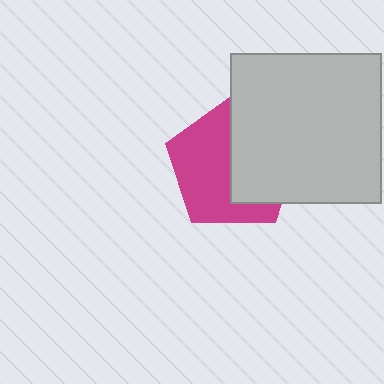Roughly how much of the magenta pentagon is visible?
About half of it is visible (roughly 54%).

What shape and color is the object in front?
The object in front is a light gray square.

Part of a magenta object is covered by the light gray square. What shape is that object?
It is a pentagon.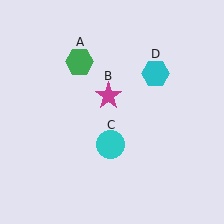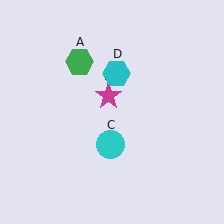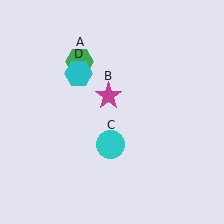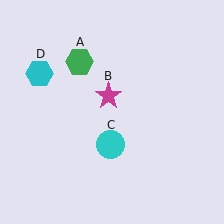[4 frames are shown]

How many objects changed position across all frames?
1 object changed position: cyan hexagon (object D).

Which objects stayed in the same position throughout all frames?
Green hexagon (object A) and magenta star (object B) and cyan circle (object C) remained stationary.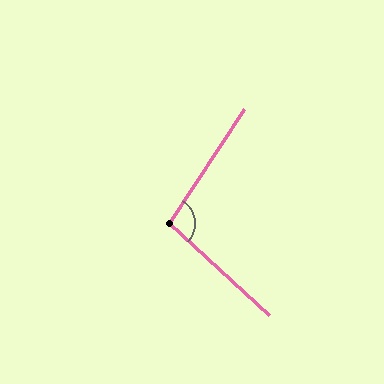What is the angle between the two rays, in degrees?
Approximately 99 degrees.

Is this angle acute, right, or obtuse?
It is obtuse.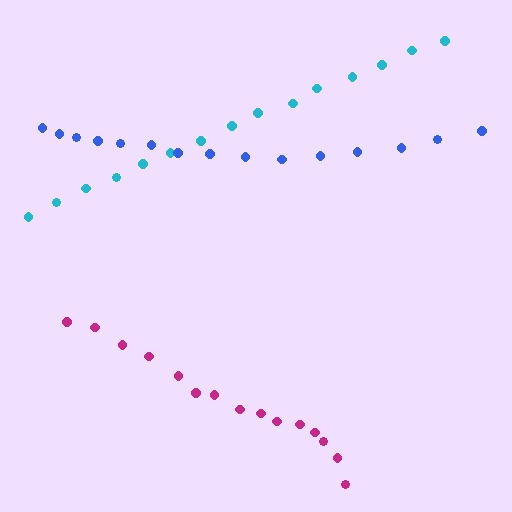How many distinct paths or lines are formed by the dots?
There are 3 distinct paths.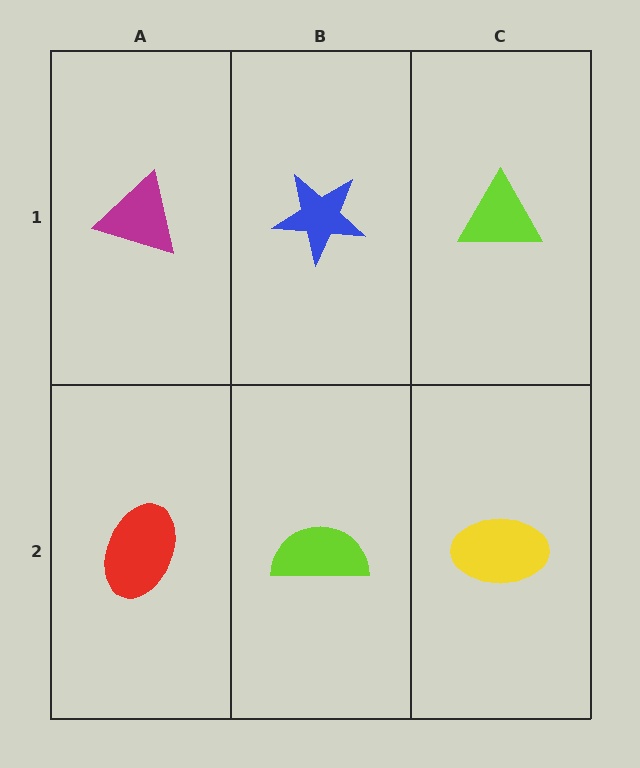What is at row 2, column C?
A yellow ellipse.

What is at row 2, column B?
A lime semicircle.